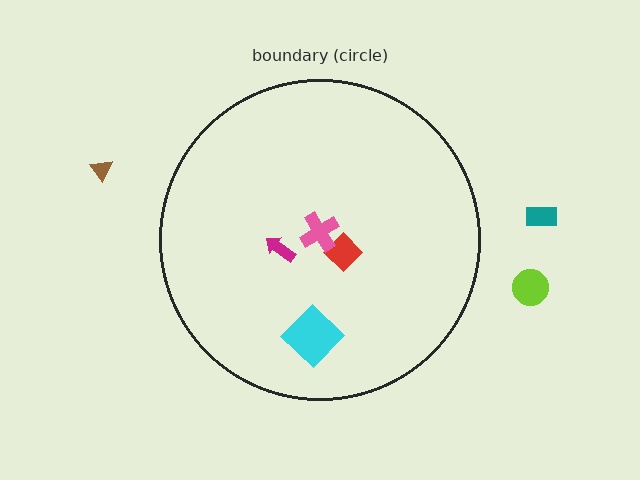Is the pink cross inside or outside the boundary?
Inside.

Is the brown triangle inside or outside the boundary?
Outside.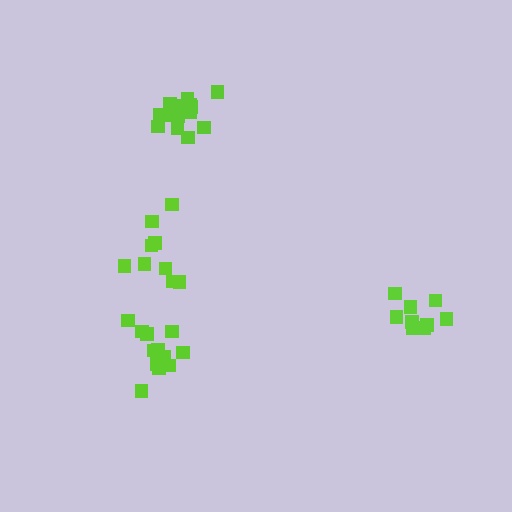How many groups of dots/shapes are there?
There are 4 groups.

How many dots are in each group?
Group 1: 9 dots, Group 2: 9 dots, Group 3: 13 dots, Group 4: 14 dots (45 total).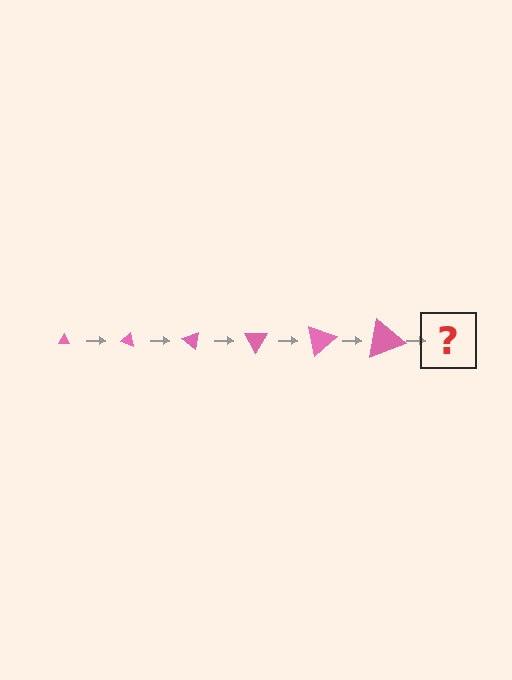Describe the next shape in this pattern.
It should be a triangle, larger than the previous one and rotated 120 degrees from the start.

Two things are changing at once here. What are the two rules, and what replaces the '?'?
The two rules are that the triangle grows larger each step and it rotates 20 degrees each step. The '?' should be a triangle, larger than the previous one and rotated 120 degrees from the start.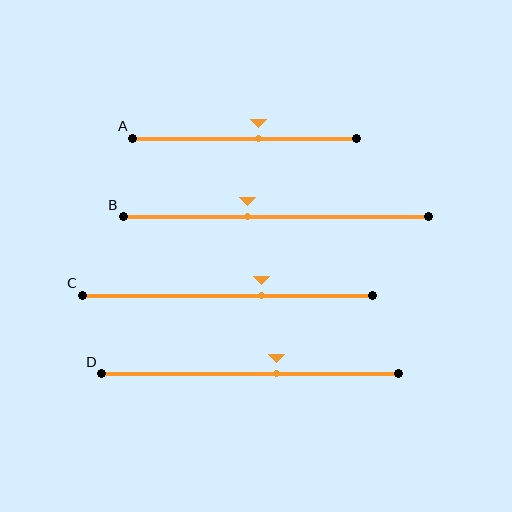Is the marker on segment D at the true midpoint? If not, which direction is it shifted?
No, the marker on segment D is shifted to the right by about 9% of the segment length.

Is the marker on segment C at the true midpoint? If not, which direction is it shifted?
No, the marker on segment C is shifted to the right by about 12% of the segment length.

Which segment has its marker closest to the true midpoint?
Segment A has its marker closest to the true midpoint.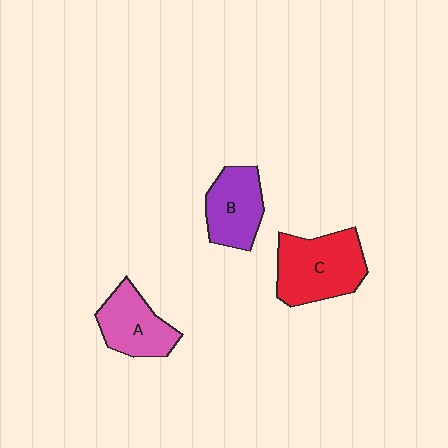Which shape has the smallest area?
Shape A (pink).